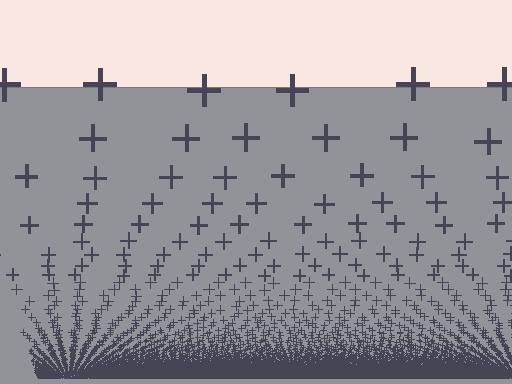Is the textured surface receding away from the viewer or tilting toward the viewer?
The surface appears to tilt toward the viewer. Texture elements get larger and sparser toward the top.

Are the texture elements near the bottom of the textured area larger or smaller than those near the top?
Smaller. The gradient is inverted — elements near the bottom are smaller and denser.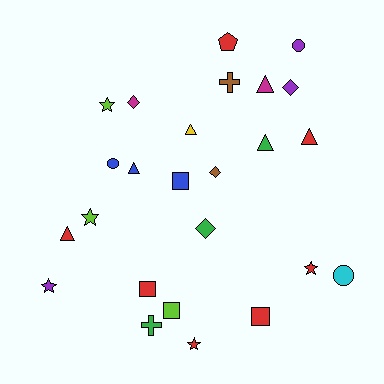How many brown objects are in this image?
There are 2 brown objects.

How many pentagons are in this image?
There is 1 pentagon.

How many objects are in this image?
There are 25 objects.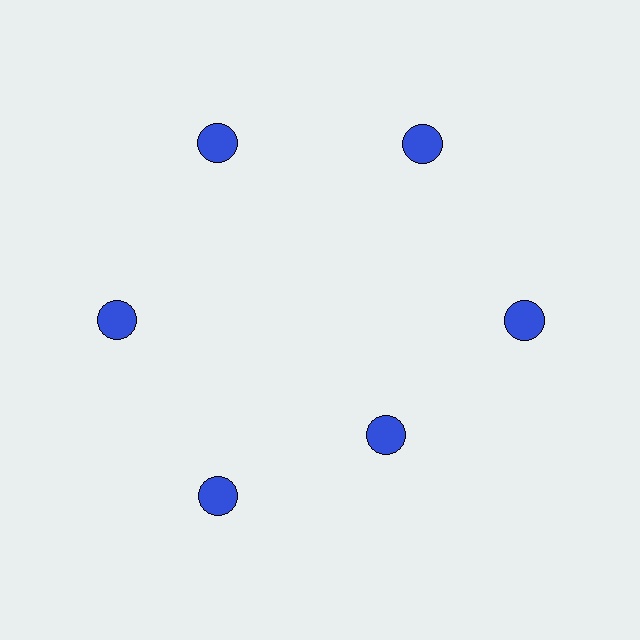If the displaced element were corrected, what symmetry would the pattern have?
It would have 6-fold rotational symmetry — the pattern would map onto itself every 60 degrees.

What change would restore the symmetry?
The symmetry would be restored by moving it outward, back onto the ring so that all 6 circles sit at equal angles and equal distance from the center.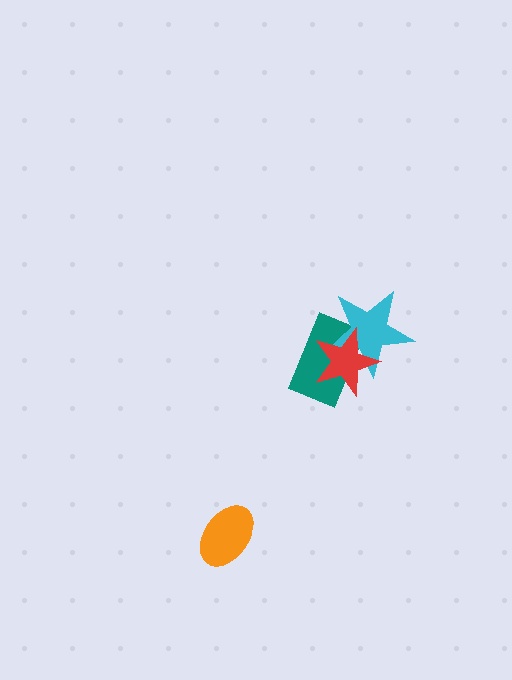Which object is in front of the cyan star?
The red star is in front of the cyan star.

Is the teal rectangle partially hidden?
Yes, it is partially covered by another shape.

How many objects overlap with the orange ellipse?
0 objects overlap with the orange ellipse.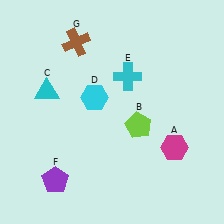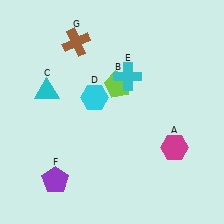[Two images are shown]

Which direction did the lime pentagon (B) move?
The lime pentagon (B) moved up.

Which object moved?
The lime pentagon (B) moved up.